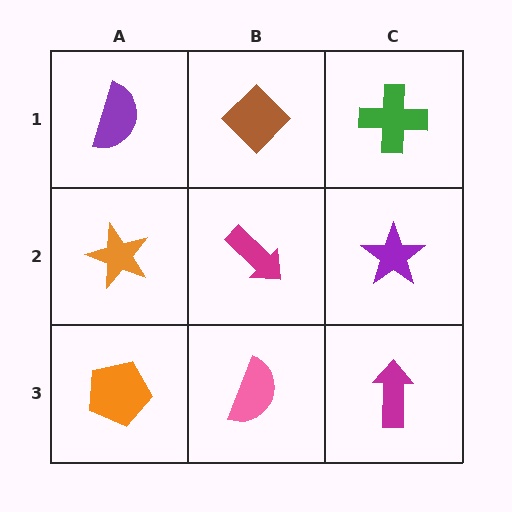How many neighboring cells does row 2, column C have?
3.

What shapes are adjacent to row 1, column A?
An orange star (row 2, column A), a brown diamond (row 1, column B).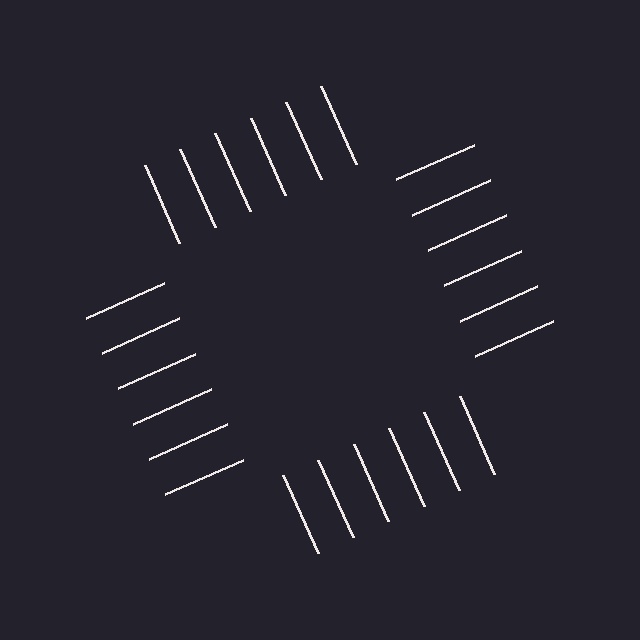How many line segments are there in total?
24 — 6 along each of the 4 edges.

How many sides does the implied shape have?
4 sides — the line-ends trace a square.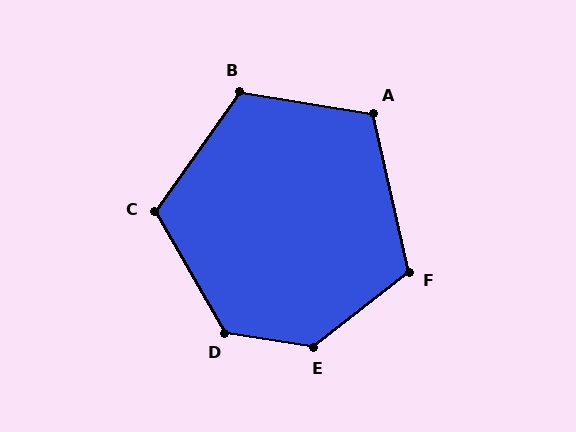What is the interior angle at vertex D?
Approximately 128 degrees (obtuse).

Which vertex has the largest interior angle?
E, at approximately 133 degrees.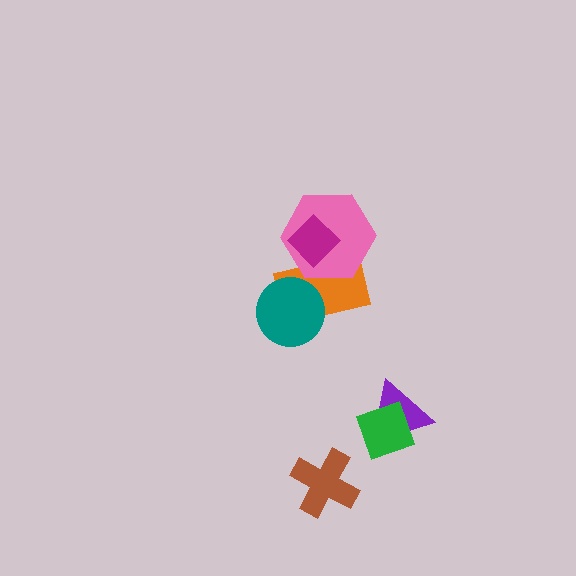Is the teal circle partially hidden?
No, no other shape covers it.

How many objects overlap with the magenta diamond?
2 objects overlap with the magenta diamond.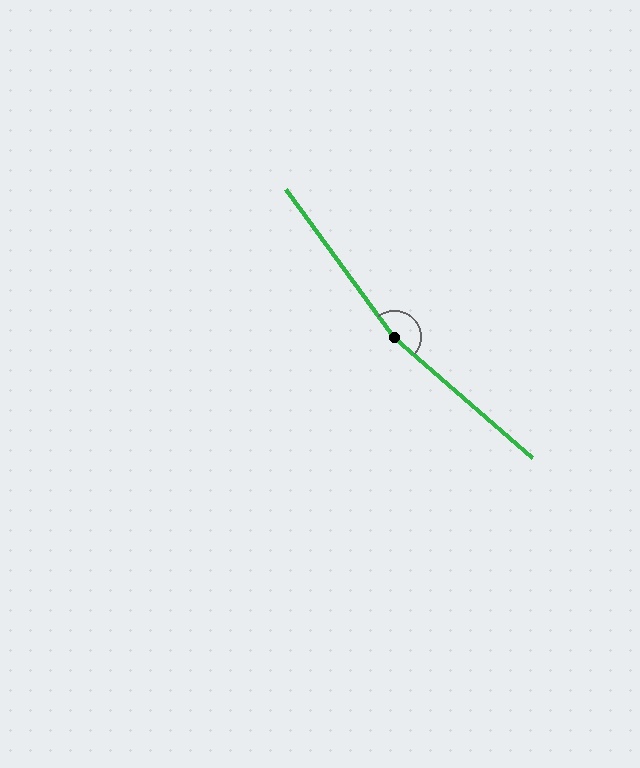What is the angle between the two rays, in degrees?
Approximately 167 degrees.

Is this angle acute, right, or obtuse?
It is obtuse.